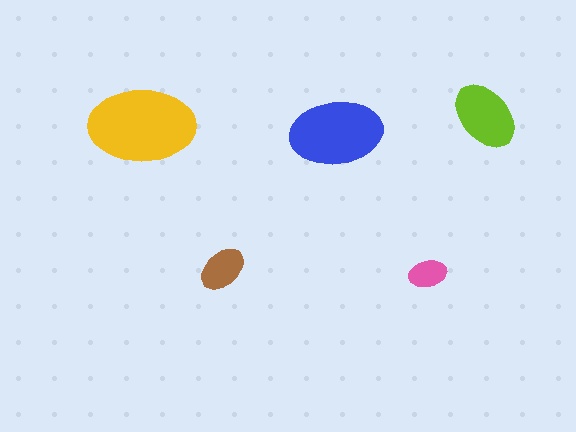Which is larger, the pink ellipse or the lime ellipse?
The lime one.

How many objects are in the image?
There are 5 objects in the image.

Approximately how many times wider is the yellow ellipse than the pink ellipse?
About 3 times wider.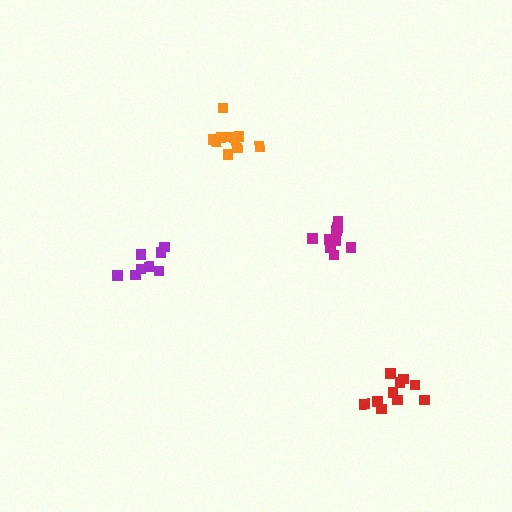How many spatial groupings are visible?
There are 4 spatial groupings.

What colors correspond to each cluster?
The clusters are colored: red, magenta, purple, orange.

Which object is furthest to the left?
The purple cluster is leftmost.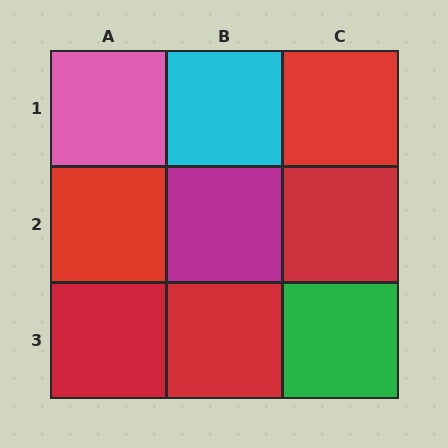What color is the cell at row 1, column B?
Cyan.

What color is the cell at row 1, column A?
Pink.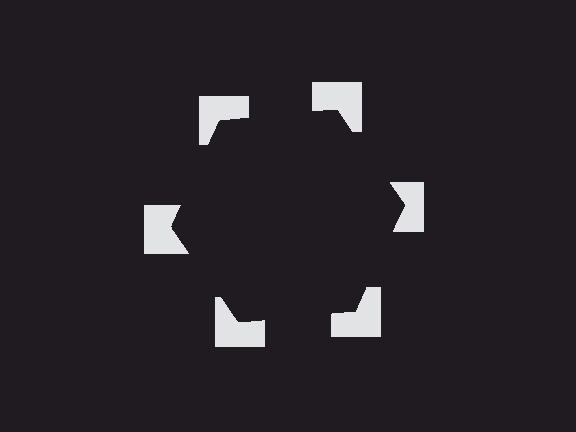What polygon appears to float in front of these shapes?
An illusory hexagon — its edges are inferred from the aligned wedge cuts in the notched squares, not physically drawn.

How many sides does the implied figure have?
6 sides.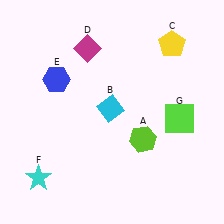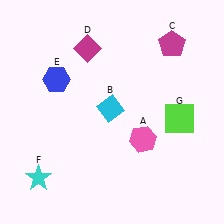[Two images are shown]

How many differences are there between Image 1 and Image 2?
There are 2 differences between the two images.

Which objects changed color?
A changed from lime to pink. C changed from yellow to magenta.